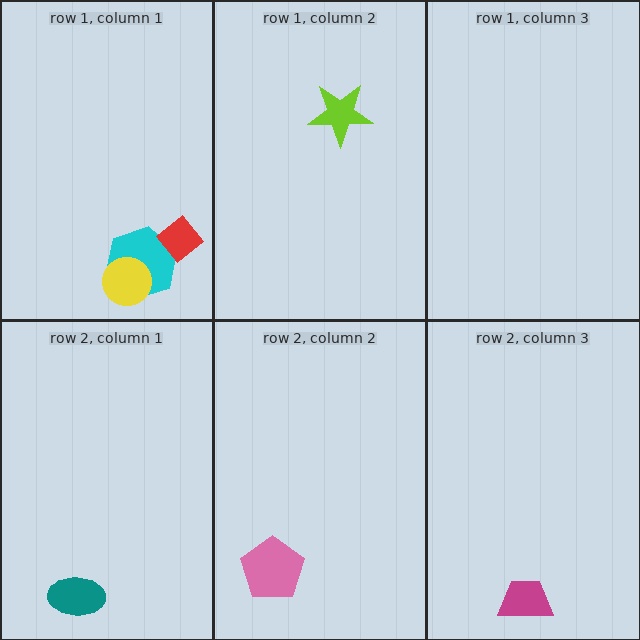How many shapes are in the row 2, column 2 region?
1.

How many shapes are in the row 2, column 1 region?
1.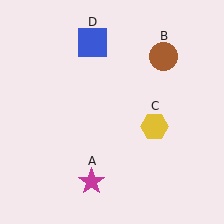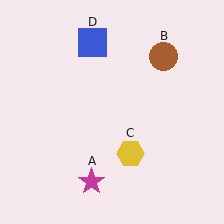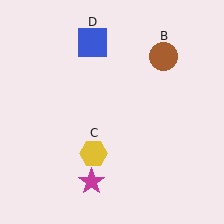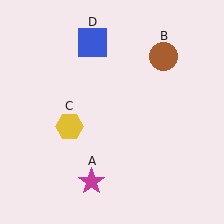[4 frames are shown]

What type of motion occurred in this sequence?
The yellow hexagon (object C) rotated clockwise around the center of the scene.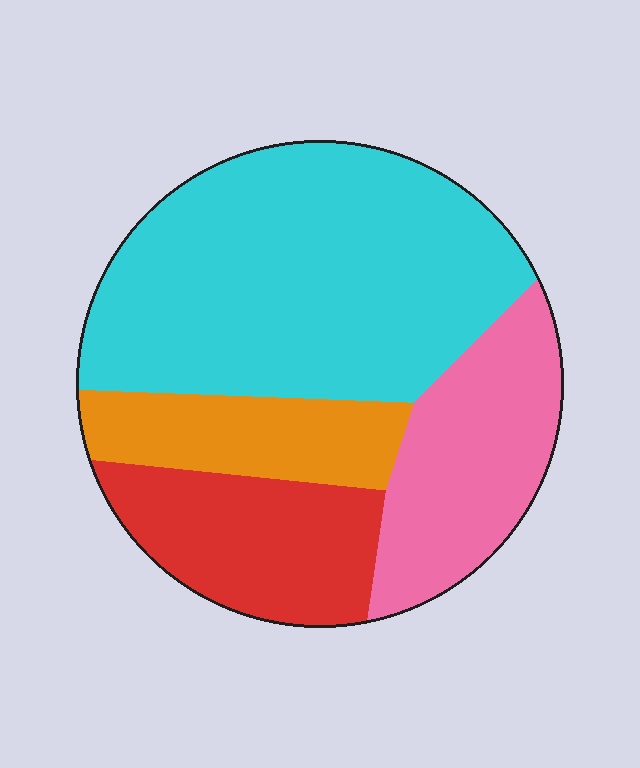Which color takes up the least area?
Orange, at roughly 15%.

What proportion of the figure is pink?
Pink takes up about one fifth (1/5) of the figure.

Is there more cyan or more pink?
Cyan.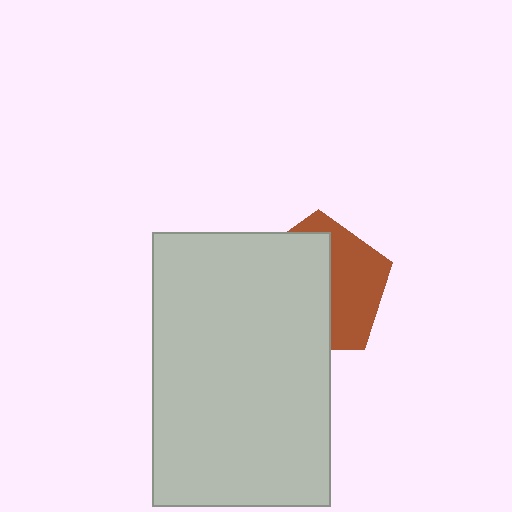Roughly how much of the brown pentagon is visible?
A small part of it is visible (roughly 42%).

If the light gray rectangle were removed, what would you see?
You would see the complete brown pentagon.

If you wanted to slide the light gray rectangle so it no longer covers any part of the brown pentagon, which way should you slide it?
Slide it left — that is the most direct way to separate the two shapes.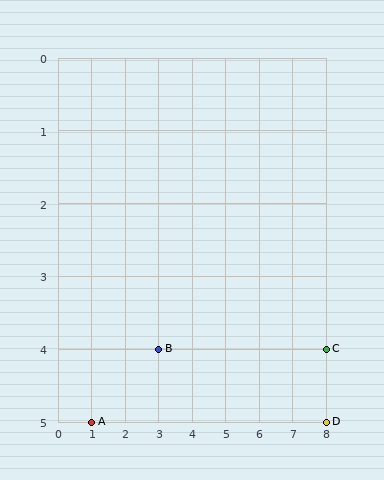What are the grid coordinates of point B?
Point B is at grid coordinates (3, 4).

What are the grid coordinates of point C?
Point C is at grid coordinates (8, 4).